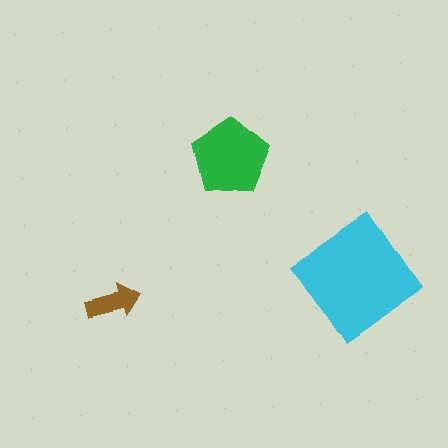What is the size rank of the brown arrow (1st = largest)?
3rd.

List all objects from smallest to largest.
The brown arrow, the green pentagon, the cyan diamond.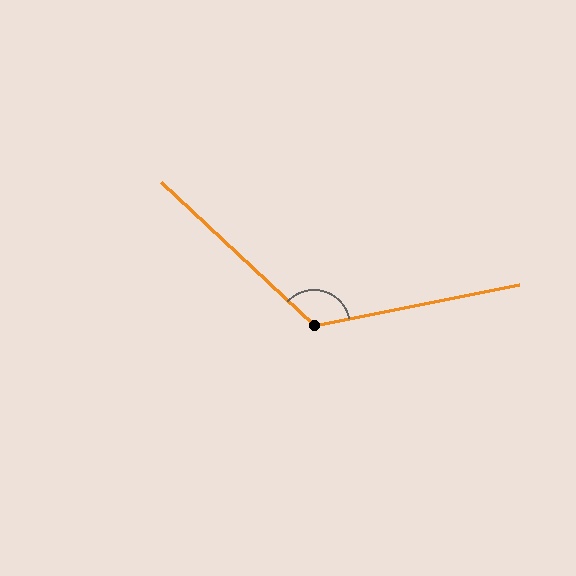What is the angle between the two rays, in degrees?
Approximately 125 degrees.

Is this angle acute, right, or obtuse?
It is obtuse.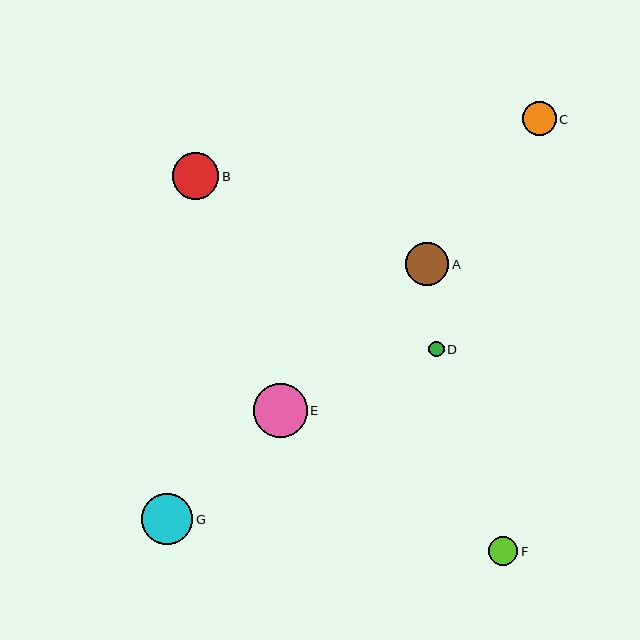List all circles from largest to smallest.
From largest to smallest: E, G, B, A, C, F, D.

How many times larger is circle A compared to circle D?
Circle A is approximately 2.8 times the size of circle D.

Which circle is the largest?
Circle E is the largest with a size of approximately 54 pixels.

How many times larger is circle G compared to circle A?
Circle G is approximately 1.2 times the size of circle A.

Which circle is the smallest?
Circle D is the smallest with a size of approximately 15 pixels.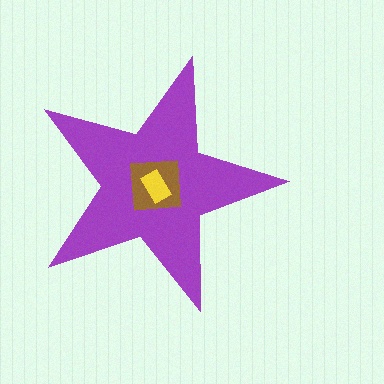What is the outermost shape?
The purple star.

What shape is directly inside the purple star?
The brown square.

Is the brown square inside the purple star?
Yes.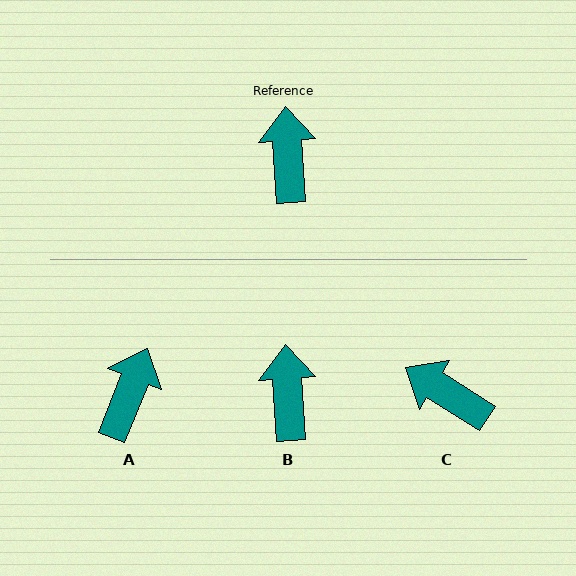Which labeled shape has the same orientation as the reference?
B.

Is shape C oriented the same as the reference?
No, it is off by about 55 degrees.